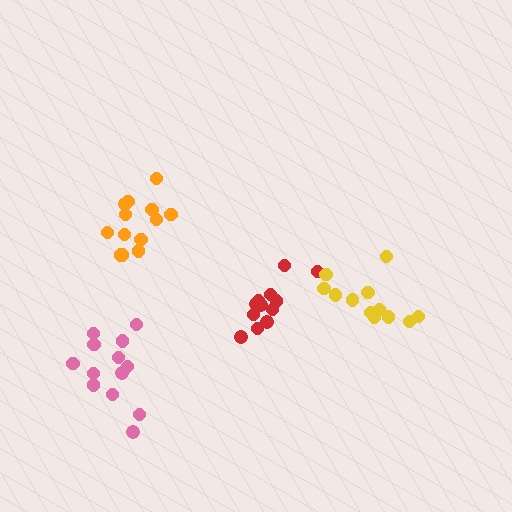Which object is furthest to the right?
The yellow cluster is rightmost.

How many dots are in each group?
Group 1: 12 dots, Group 2: 13 dots, Group 3: 12 dots, Group 4: 13 dots (50 total).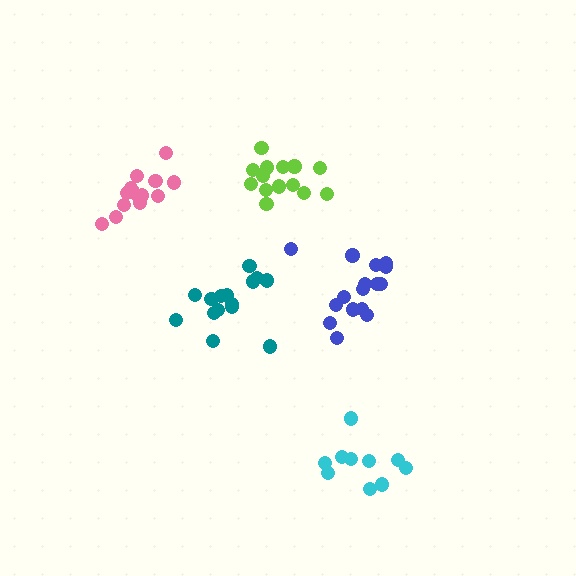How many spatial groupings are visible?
There are 5 spatial groupings.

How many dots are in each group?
Group 1: 15 dots, Group 2: 10 dots, Group 3: 15 dots, Group 4: 16 dots, Group 5: 15 dots (71 total).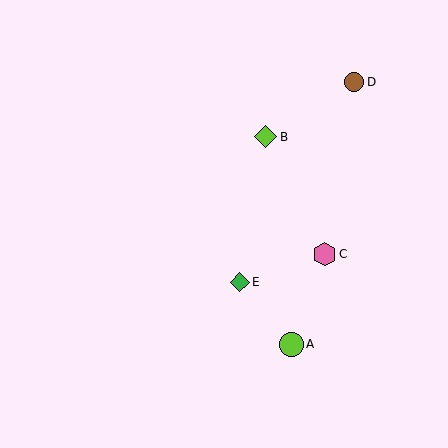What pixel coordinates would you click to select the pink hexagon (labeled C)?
Click at (325, 254) to select the pink hexagon C.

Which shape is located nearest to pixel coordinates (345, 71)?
The brown circle (labeled D) at (354, 82) is nearest to that location.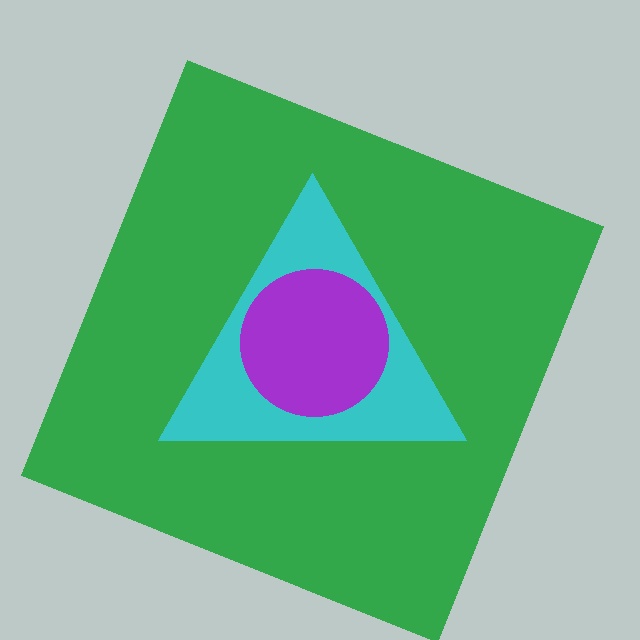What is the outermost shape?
The green square.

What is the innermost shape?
The purple circle.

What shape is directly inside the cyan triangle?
The purple circle.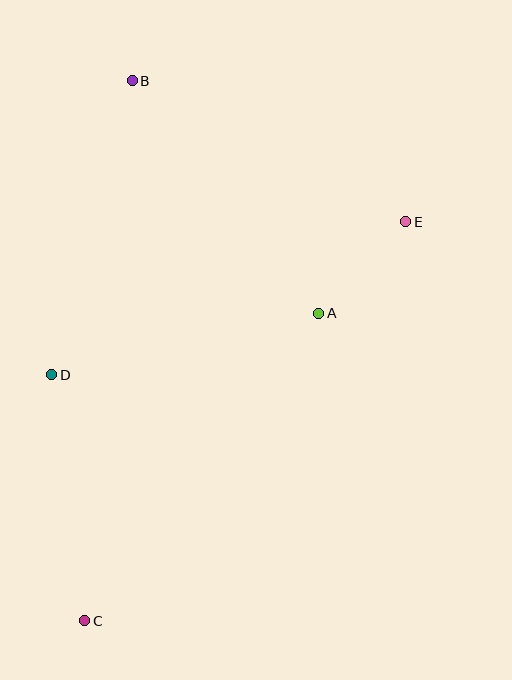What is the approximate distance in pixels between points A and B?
The distance between A and B is approximately 298 pixels.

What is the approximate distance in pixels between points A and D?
The distance between A and D is approximately 274 pixels.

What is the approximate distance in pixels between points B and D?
The distance between B and D is approximately 305 pixels.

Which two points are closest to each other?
Points A and E are closest to each other.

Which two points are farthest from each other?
Points B and C are farthest from each other.